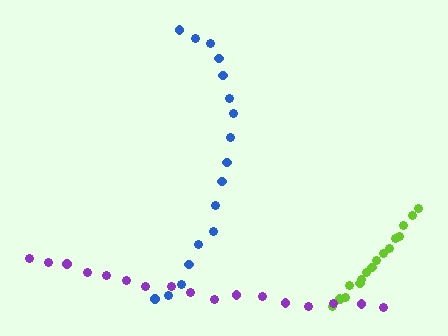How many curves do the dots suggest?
There are 3 distinct paths.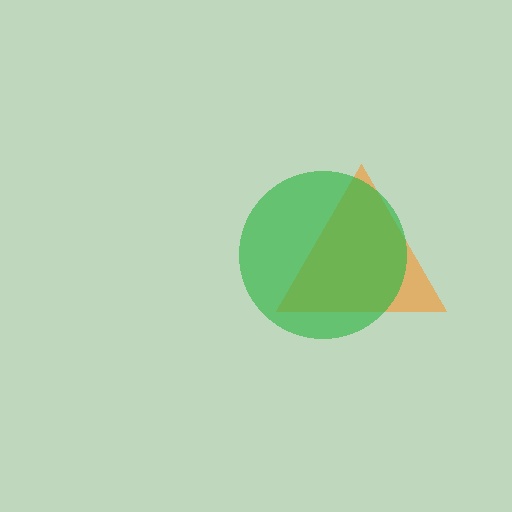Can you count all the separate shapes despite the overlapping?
Yes, there are 2 separate shapes.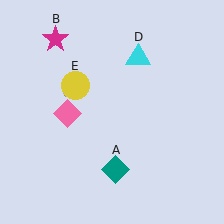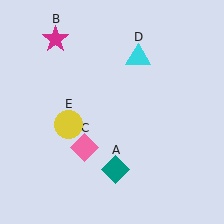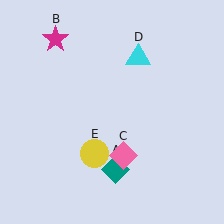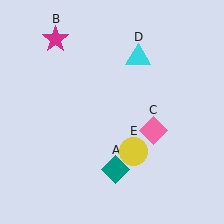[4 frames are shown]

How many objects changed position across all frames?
2 objects changed position: pink diamond (object C), yellow circle (object E).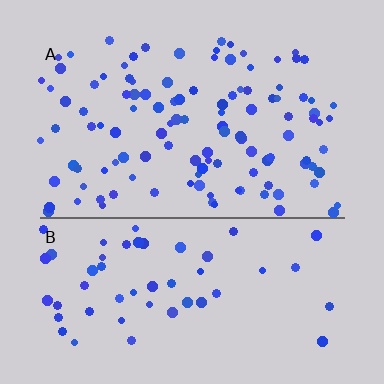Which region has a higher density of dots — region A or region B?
A (the top).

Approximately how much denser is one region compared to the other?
Approximately 2.1× — region A over region B.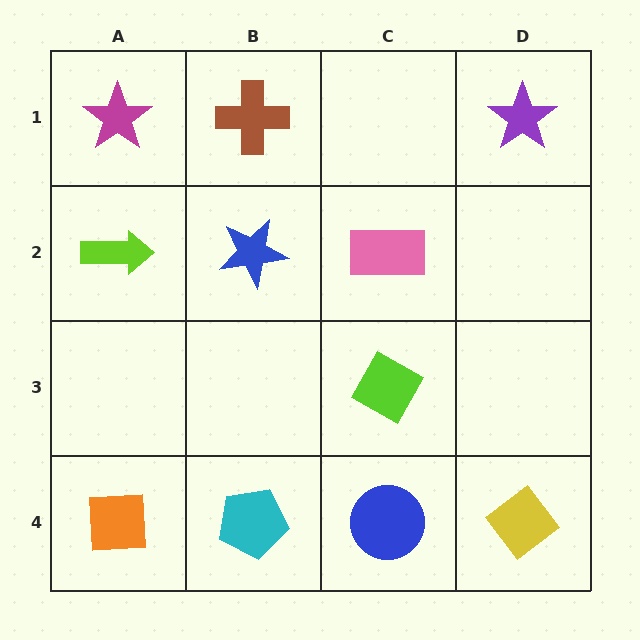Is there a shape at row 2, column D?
No, that cell is empty.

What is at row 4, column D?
A yellow diamond.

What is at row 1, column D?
A purple star.